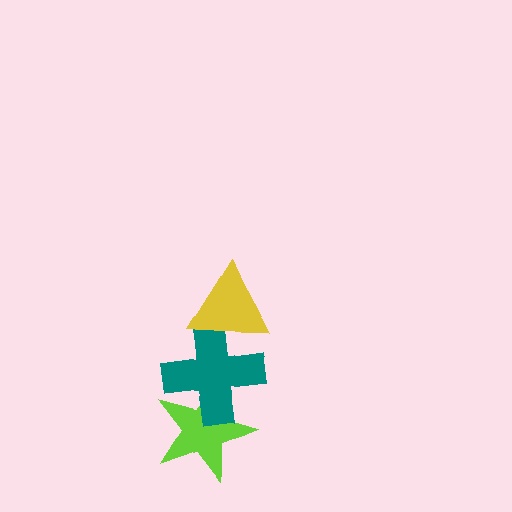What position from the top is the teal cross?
The teal cross is 2nd from the top.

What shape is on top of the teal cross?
The yellow triangle is on top of the teal cross.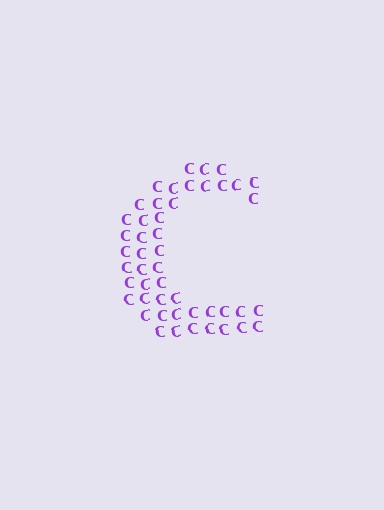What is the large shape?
The large shape is the letter C.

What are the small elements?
The small elements are letter C's.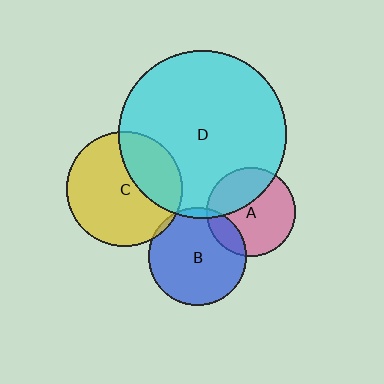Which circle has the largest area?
Circle D (cyan).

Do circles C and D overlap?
Yes.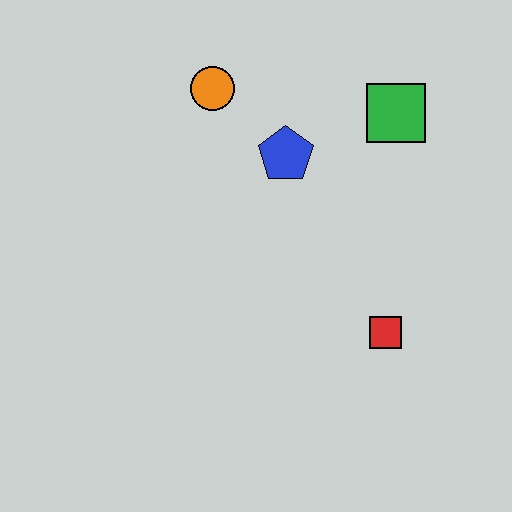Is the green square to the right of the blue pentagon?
Yes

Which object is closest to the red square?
The blue pentagon is closest to the red square.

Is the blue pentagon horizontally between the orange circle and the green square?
Yes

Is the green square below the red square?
No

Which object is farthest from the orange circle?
The red square is farthest from the orange circle.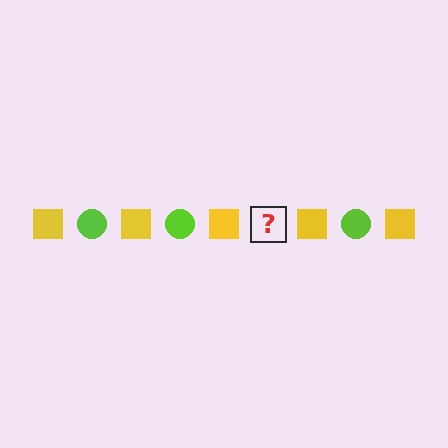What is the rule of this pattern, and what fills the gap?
The rule is that the pattern alternates between yellow square and lime circle. The gap should be filled with a lime circle.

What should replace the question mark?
The question mark should be replaced with a lime circle.